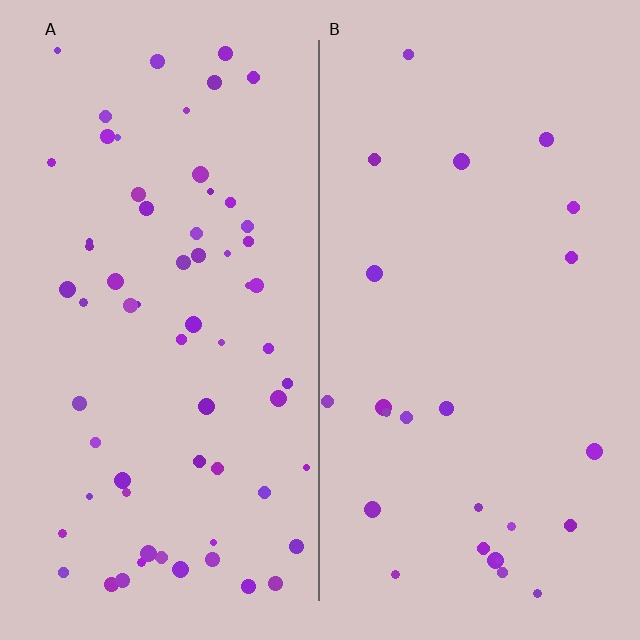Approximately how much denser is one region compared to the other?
Approximately 2.6× — region A over region B.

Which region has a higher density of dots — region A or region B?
A (the left).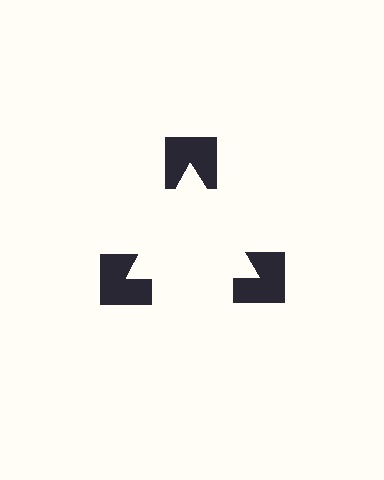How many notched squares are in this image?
There are 3 — one at each vertex of the illusory triangle.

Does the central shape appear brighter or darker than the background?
It typically appears slightly brighter than the background, even though no actual brightness change is drawn.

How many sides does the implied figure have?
3 sides.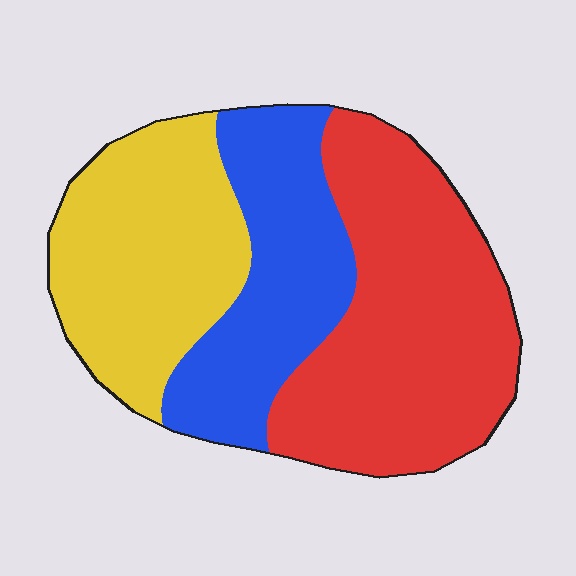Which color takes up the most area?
Red, at roughly 45%.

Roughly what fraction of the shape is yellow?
Yellow takes up between a quarter and a half of the shape.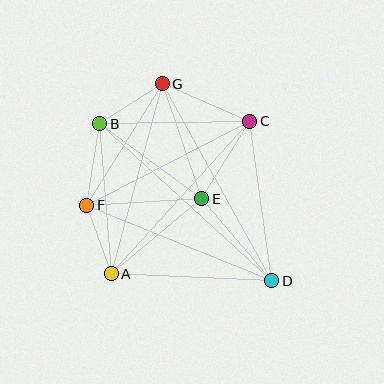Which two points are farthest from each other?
Points B and D are farthest from each other.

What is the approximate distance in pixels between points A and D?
The distance between A and D is approximately 160 pixels.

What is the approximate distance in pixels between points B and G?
The distance between B and G is approximately 74 pixels.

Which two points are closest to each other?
Points A and F are closest to each other.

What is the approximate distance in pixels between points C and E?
The distance between C and E is approximately 91 pixels.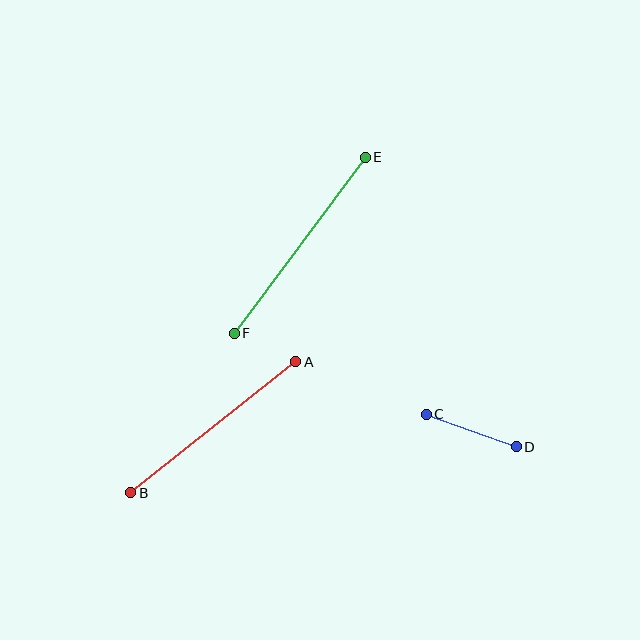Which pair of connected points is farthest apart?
Points E and F are farthest apart.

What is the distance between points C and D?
The distance is approximately 96 pixels.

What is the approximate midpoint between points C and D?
The midpoint is at approximately (471, 431) pixels.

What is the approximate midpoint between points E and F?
The midpoint is at approximately (300, 245) pixels.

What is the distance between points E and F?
The distance is approximately 220 pixels.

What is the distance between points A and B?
The distance is approximately 211 pixels.